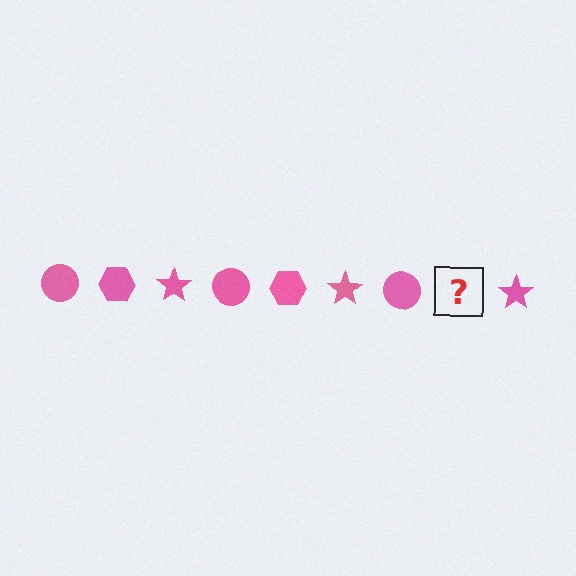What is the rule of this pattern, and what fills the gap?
The rule is that the pattern cycles through circle, hexagon, star shapes in pink. The gap should be filled with a pink hexagon.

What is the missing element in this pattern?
The missing element is a pink hexagon.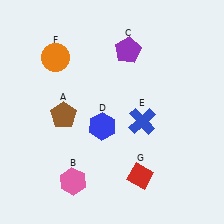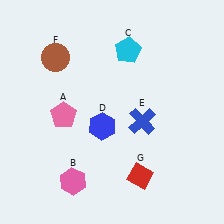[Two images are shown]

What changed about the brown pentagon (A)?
In Image 1, A is brown. In Image 2, it changed to pink.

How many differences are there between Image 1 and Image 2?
There are 3 differences between the two images.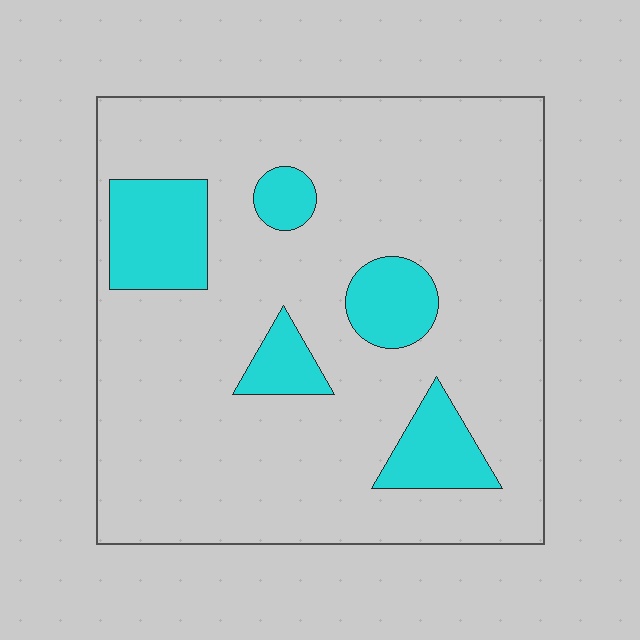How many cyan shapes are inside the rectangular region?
5.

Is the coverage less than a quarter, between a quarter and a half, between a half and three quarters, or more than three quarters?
Less than a quarter.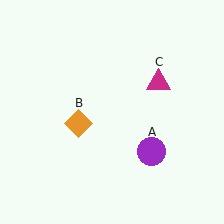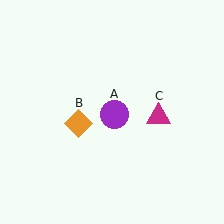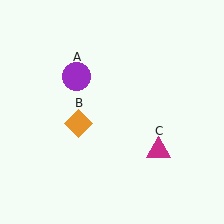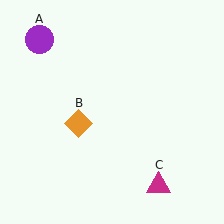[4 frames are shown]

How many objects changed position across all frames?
2 objects changed position: purple circle (object A), magenta triangle (object C).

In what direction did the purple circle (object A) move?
The purple circle (object A) moved up and to the left.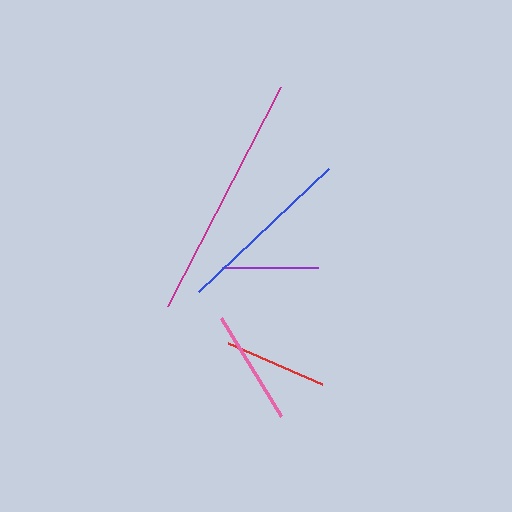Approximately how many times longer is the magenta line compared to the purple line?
The magenta line is approximately 2.6 times the length of the purple line.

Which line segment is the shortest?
The purple line is the shortest at approximately 96 pixels.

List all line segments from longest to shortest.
From longest to shortest: magenta, blue, pink, red, purple.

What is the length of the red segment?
The red segment is approximately 103 pixels long.